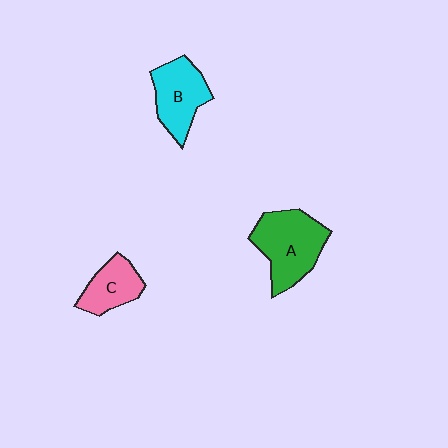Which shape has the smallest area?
Shape C (pink).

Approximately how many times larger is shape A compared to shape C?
Approximately 1.7 times.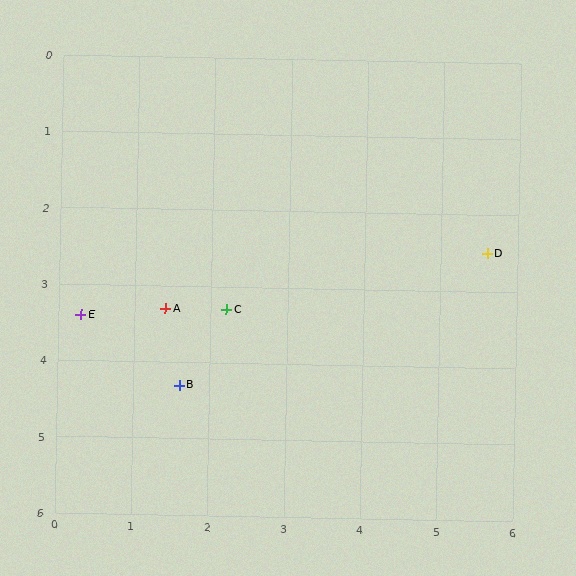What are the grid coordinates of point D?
Point D is at approximately (5.6, 2.5).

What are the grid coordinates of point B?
Point B is at approximately (1.6, 4.3).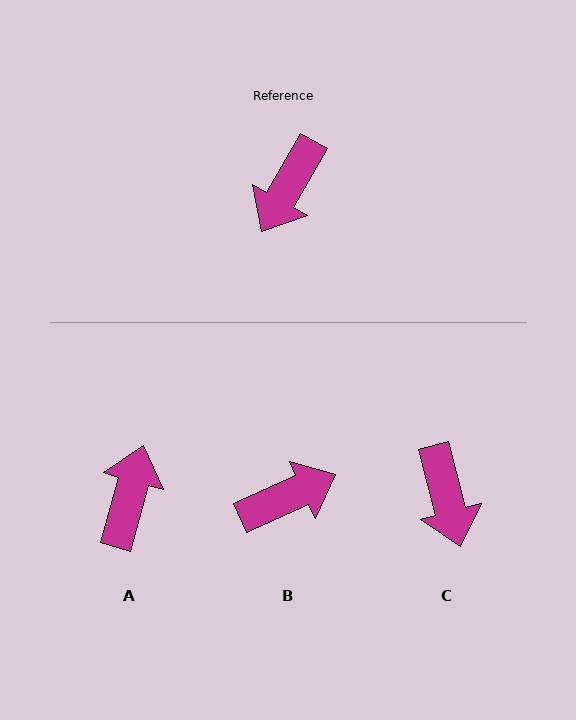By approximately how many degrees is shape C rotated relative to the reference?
Approximately 45 degrees counter-clockwise.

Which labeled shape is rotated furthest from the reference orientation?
A, about 166 degrees away.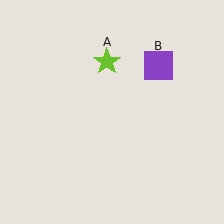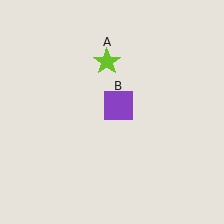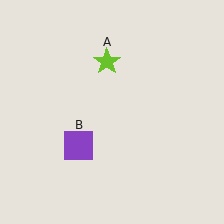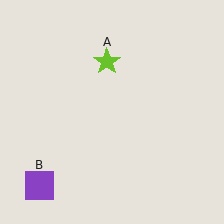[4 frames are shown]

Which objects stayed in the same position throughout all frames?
Lime star (object A) remained stationary.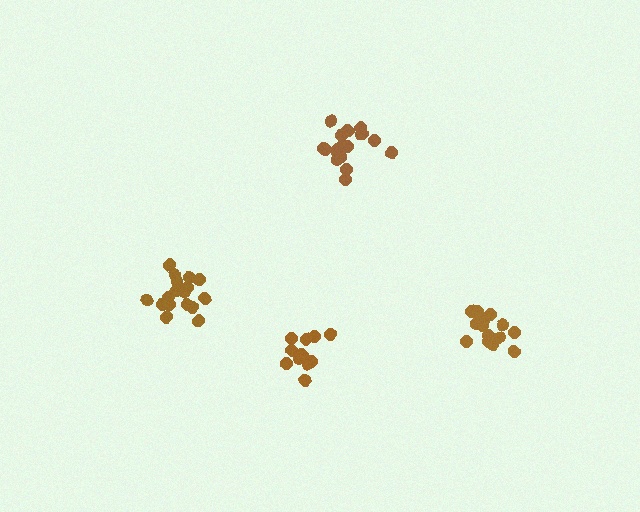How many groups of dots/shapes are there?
There are 4 groups.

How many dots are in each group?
Group 1: 18 dots, Group 2: 14 dots, Group 3: 18 dots, Group 4: 14 dots (64 total).